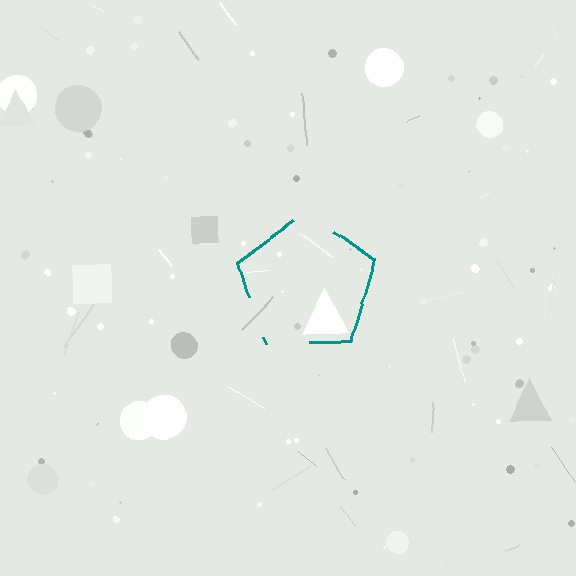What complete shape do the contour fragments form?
The contour fragments form a pentagon.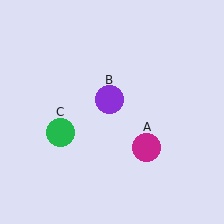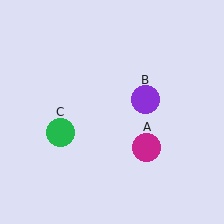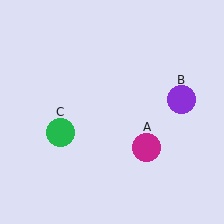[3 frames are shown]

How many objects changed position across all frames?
1 object changed position: purple circle (object B).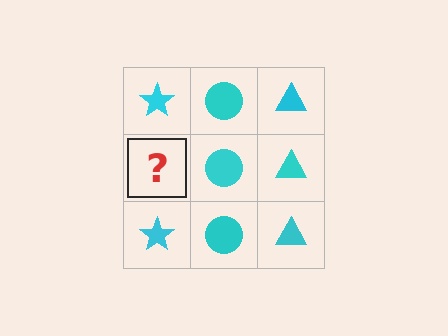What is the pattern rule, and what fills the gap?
The rule is that each column has a consistent shape. The gap should be filled with a cyan star.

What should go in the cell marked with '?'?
The missing cell should contain a cyan star.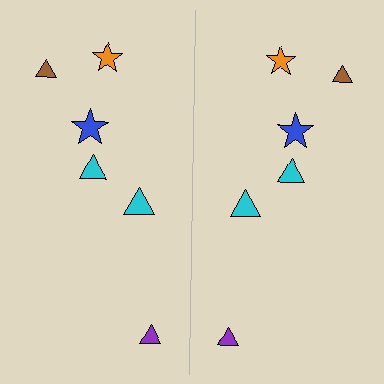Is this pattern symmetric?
Yes, this pattern has bilateral (reflection) symmetry.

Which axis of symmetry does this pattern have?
The pattern has a vertical axis of symmetry running through the center of the image.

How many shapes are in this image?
There are 12 shapes in this image.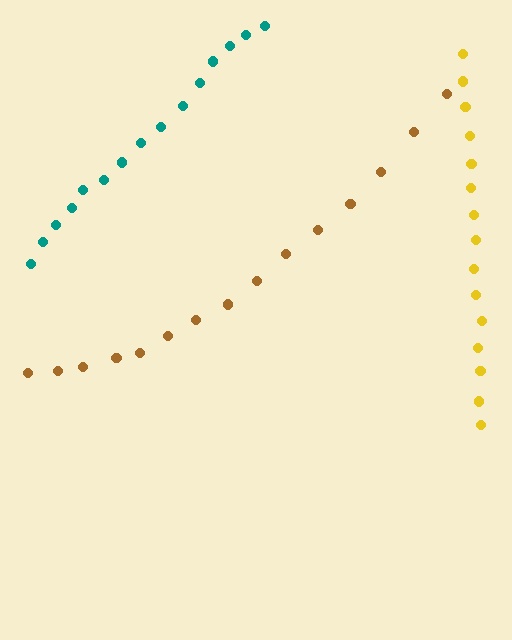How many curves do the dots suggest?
There are 3 distinct paths.